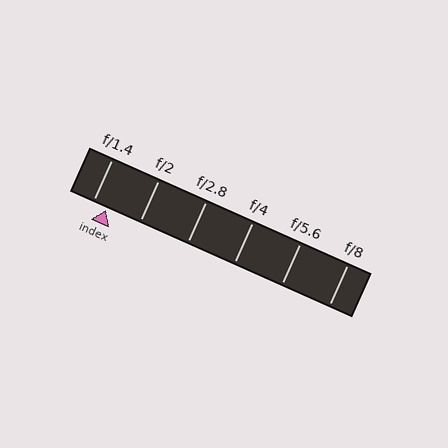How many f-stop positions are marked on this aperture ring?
There are 6 f-stop positions marked.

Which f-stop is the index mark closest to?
The index mark is closest to f/1.4.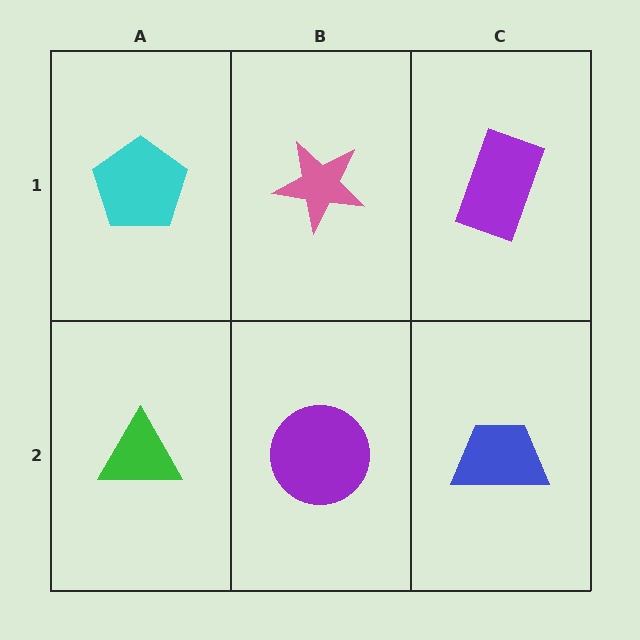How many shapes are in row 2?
3 shapes.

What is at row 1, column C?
A purple rectangle.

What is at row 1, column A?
A cyan pentagon.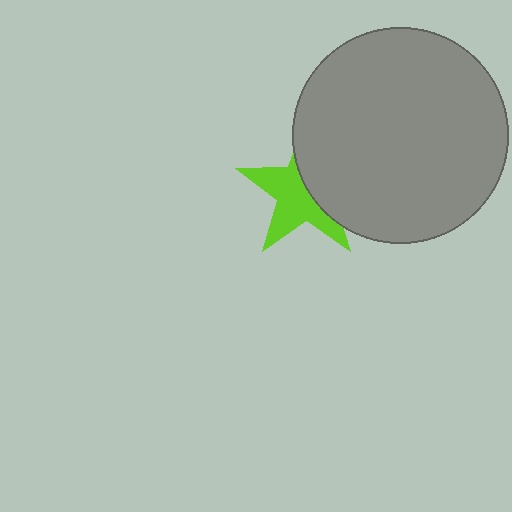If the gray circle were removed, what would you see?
You would see the complete lime star.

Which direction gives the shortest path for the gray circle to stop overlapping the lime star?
Moving right gives the shortest separation.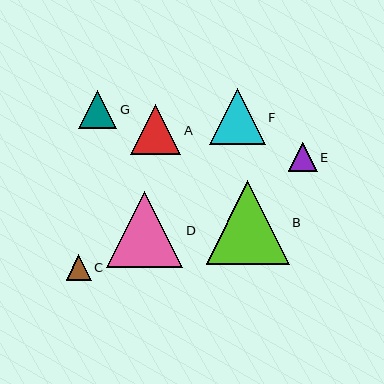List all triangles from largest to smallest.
From largest to smallest: B, D, F, A, G, E, C.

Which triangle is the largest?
Triangle B is the largest with a size of approximately 83 pixels.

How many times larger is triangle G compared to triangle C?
Triangle G is approximately 1.5 times the size of triangle C.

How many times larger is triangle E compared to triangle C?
Triangle E is approximately 1.1 times the size of triangle C.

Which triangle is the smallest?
Triangle C is the smallest with a size of approximately 25 pixels.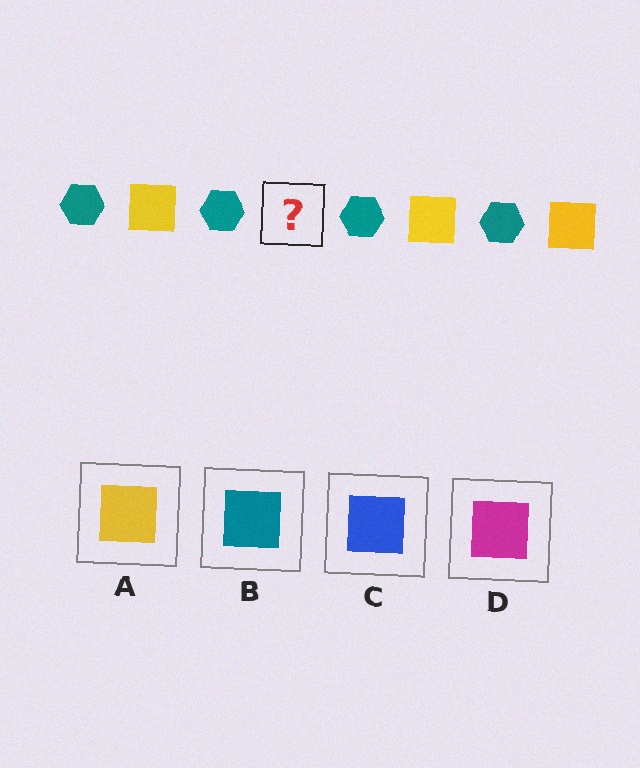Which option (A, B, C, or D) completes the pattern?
A.